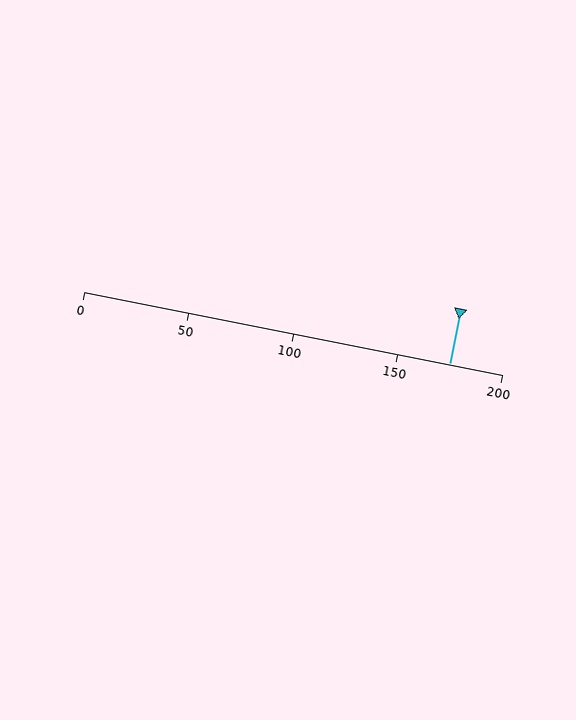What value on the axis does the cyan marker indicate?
The marker indicates approximately 175.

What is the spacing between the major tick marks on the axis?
The major ticks are spaced 50 apart.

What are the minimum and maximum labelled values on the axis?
The axis runs from 0 to 200.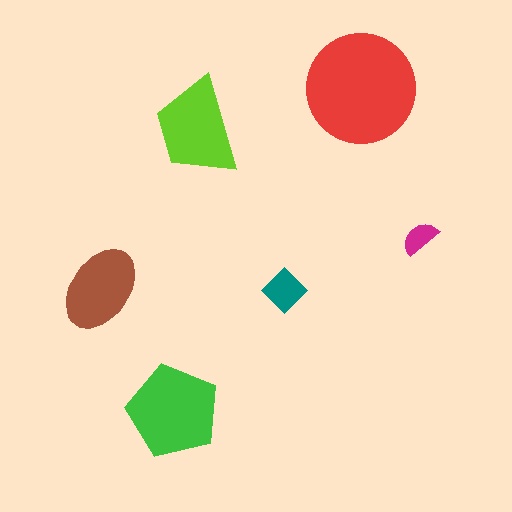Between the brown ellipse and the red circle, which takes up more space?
The red circle.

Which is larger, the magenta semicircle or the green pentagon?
The green pentagon.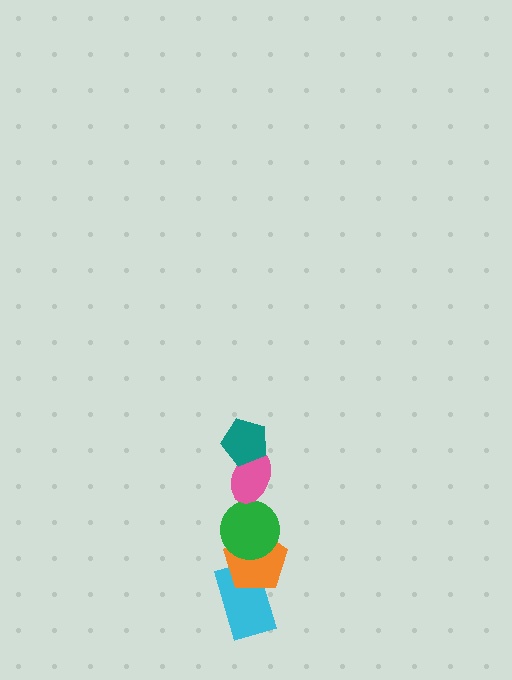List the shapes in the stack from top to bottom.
From top to bottom: the teal pentagon, the pink ellipse, the green circle, the orange pentagon, the cyan rectangle.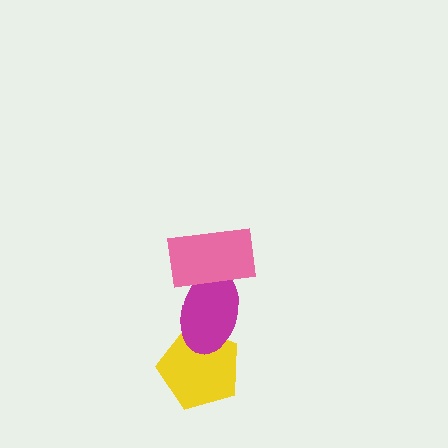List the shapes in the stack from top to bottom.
From top to bottom: the pink rectangle, the magenta ellipse, the yellow pentagon.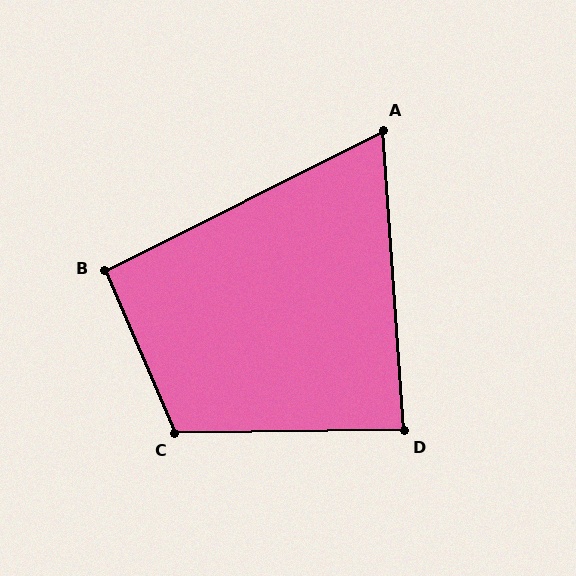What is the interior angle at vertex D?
Approximately 87 degrees (approximately right).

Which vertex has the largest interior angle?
C, at approximately 113 degrees.